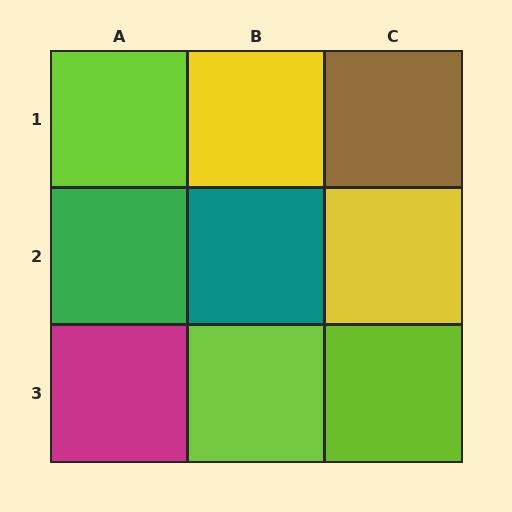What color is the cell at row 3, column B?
Lime.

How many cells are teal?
1 cell is teal.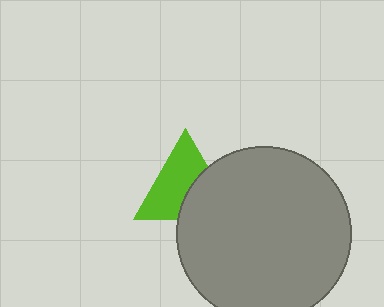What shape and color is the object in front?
The object in front is a gray circle.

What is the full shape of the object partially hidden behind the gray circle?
The partially hidden object is a lime triangle.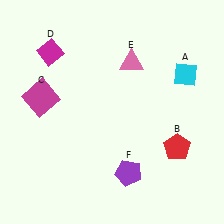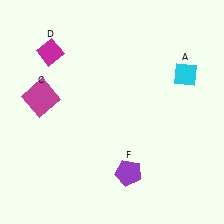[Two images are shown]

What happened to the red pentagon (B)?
The red pentagon (B) was removed in Image 2. It was in the bottom-right area of Image 1.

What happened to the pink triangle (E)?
The pink triangle (E) was removed in Image 2. It was in the top-right area of Image 1.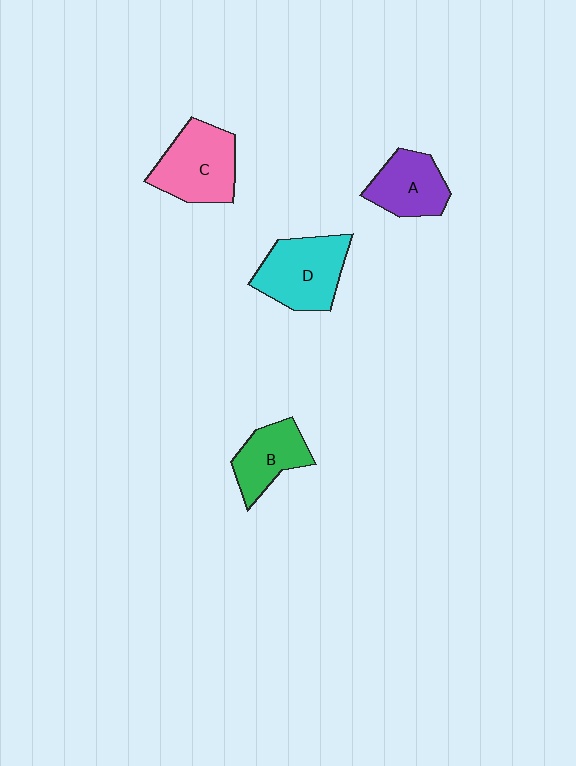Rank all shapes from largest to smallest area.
From largest to smallest: D (cyan), C (pink), A (purple), B (green).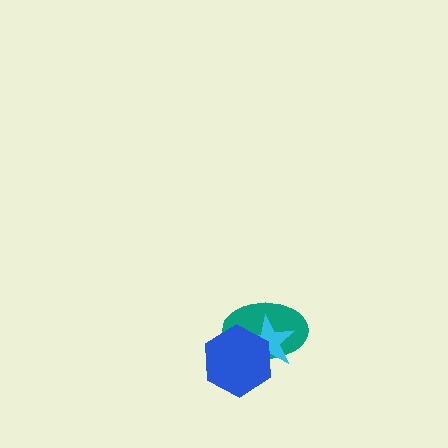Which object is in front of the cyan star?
The blue hexagon is in front of the cyan star.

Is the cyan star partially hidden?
Yes, it is partially covered by another shape.